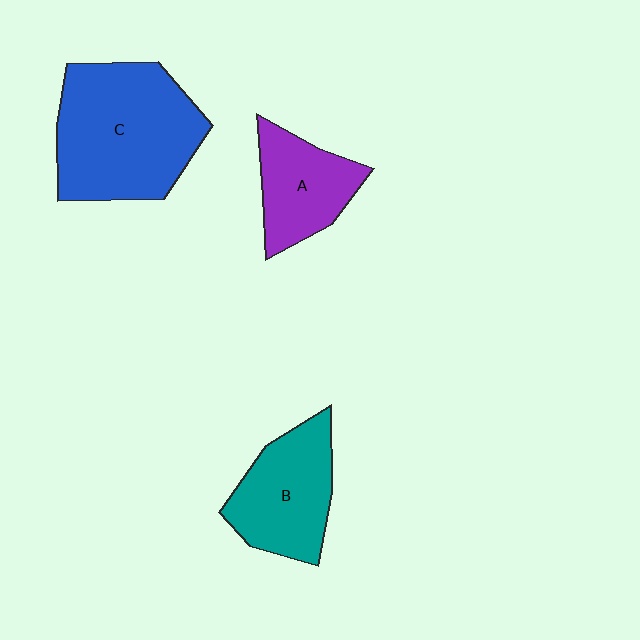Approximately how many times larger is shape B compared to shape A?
Approximately 1.2 times.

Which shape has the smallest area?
Shape A (purple).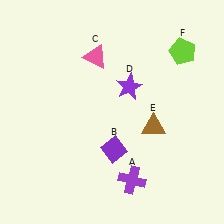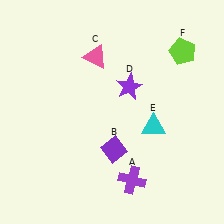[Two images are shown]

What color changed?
The triangle (E) changed from brown in Image 1 to cyan in Image 2.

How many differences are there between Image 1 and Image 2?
There is 1 difference between the two images.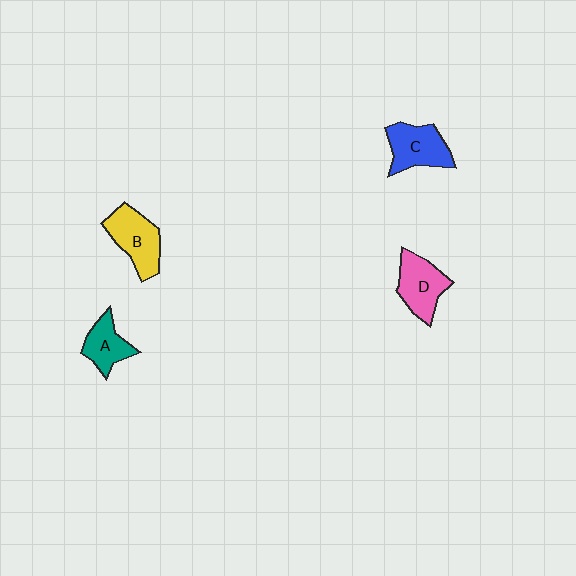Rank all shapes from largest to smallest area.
From largest to smallest: B (yellow), C (blue), D (pink), A (teal).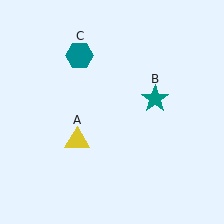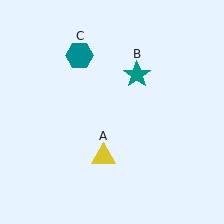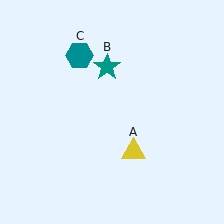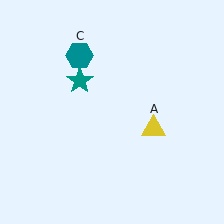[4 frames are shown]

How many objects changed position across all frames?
2 objects changed position: yellow triangle (object A), teal star (object B).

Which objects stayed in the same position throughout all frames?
Teal hexagon (object C) remained stationary.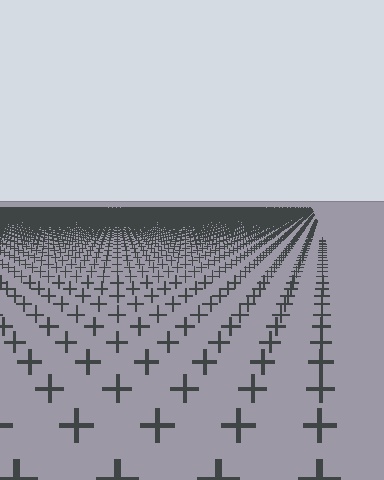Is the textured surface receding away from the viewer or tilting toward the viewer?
The surface is receding away from the viewer. Texture elements get smaller and denser toward the top.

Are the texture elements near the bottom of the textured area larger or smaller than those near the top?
Larger. Near the bottom, elements are closer to the viewer and appear at a bigger on-screen size.